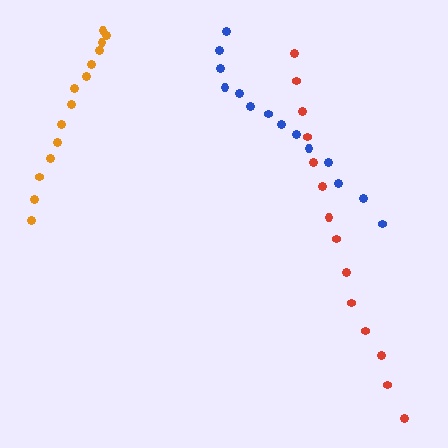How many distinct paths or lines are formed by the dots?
There are 3 distinct paths.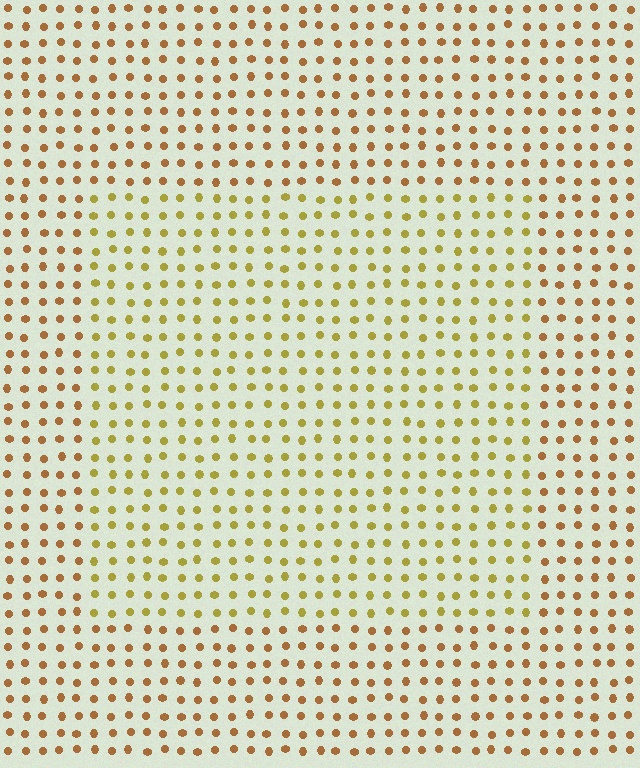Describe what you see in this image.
The image is filled with small brown elements in a uniform arrangement. A rectangle-shaped region is visible where the elements are tinted to a slightly different hue, forming a subtle color boundary.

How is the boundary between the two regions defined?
The boundary is defined purely by a slight shift in hue (about 29 degrees). Spacing, size, and orientation are identical on both sides.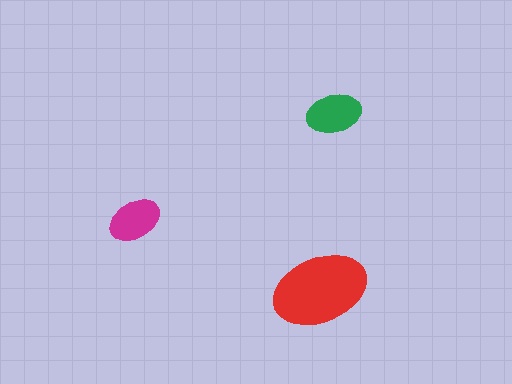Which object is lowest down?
The red ellipse is bottommost.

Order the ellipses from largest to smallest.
the red one, the green one, the magenta one.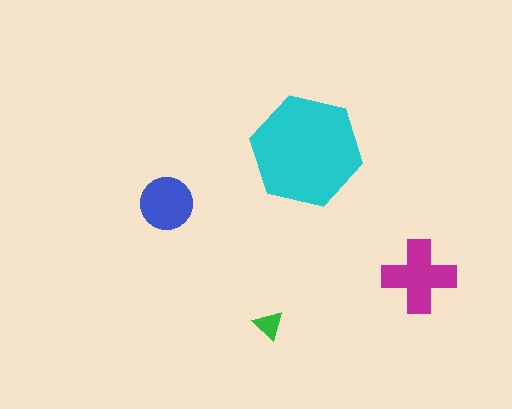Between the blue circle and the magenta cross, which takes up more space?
The magenta cross.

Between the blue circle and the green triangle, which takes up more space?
The blue circle.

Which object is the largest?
The cyan hexagon.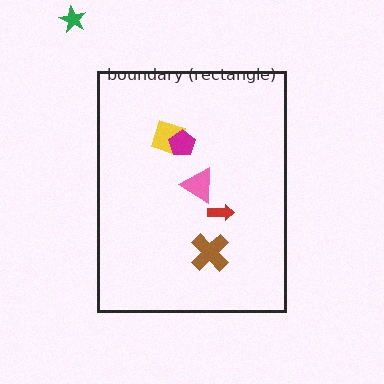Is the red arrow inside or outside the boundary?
Inside.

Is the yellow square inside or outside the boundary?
Inside.